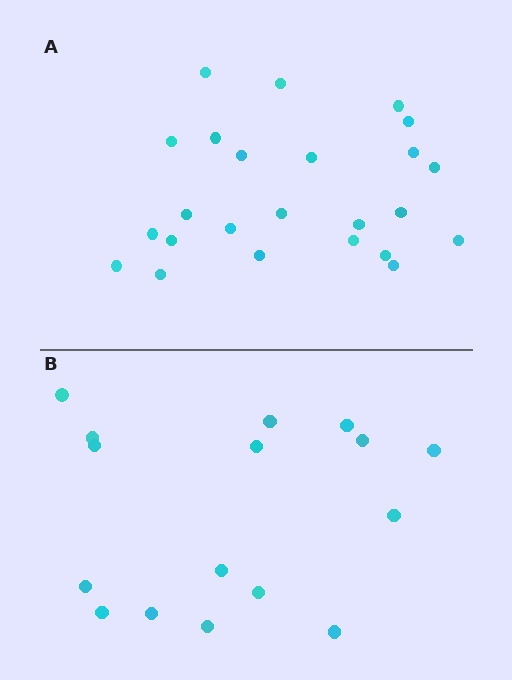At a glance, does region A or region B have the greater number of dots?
Region A (the top region) has more dots.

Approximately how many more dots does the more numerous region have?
Region A has roughly 8 or so more dots than region B.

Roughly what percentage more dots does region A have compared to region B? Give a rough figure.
About 50% more.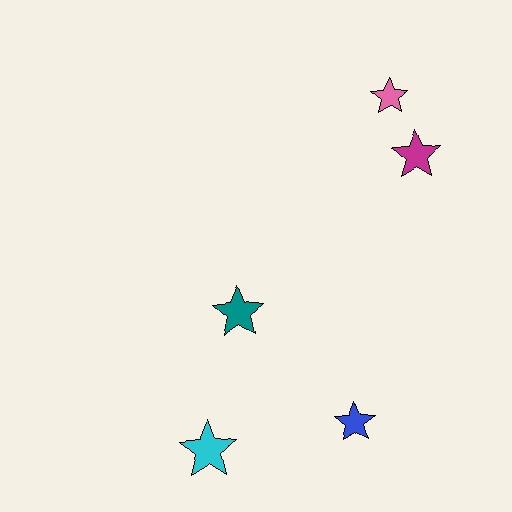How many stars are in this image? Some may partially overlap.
There are 5 stars.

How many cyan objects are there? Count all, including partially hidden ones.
There is 1 cyan object.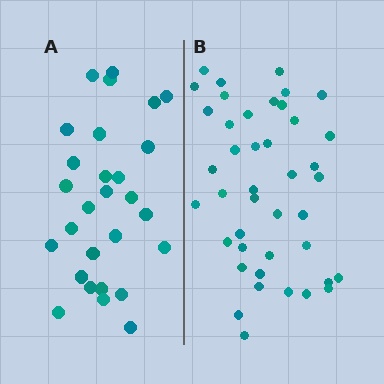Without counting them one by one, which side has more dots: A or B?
Region B (the right region) has more dots.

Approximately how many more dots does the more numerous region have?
Region B has approximately 15 more dots than region A.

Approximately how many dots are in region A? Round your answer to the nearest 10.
About 30 dots. (The exact count is 28, which rounds to 30.)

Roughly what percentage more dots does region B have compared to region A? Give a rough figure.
About 50% more.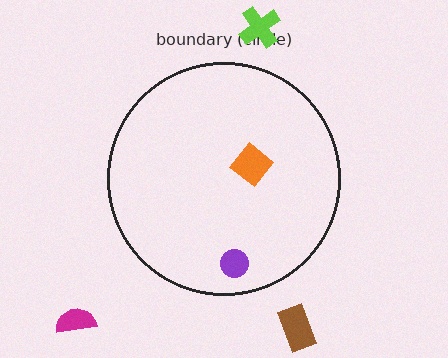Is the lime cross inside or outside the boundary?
Outside.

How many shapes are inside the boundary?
2 inside, 3 outside.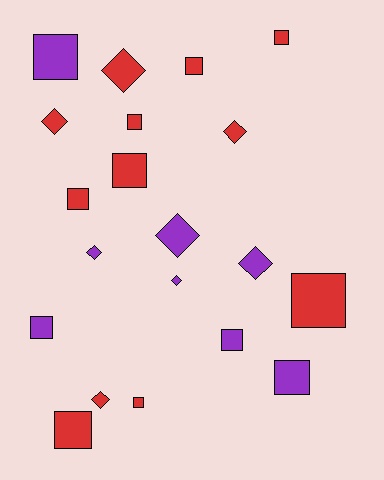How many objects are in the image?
There are 20 objects.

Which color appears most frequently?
Red, with 12 objects.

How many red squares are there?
There are 8 red squares.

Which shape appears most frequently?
Square, with 12 objects.